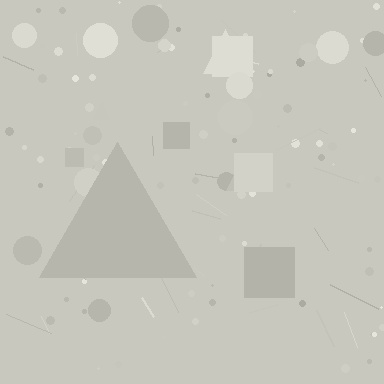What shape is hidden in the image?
A triangle is hidden in the image.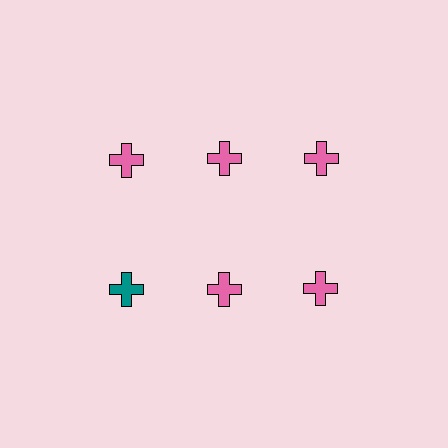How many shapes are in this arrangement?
There are 6 shapes arranged in a grid pattern.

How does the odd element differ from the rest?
It has a different color: teal instead of pink.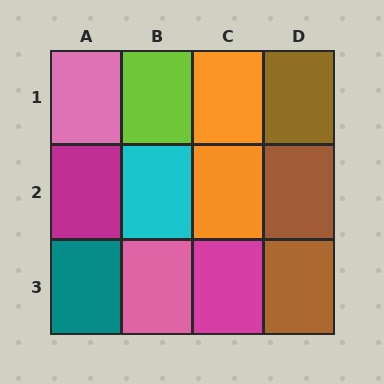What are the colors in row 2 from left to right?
Magenta, cyan, orange, brown.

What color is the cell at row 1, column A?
Pink.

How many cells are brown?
3 cells are brown.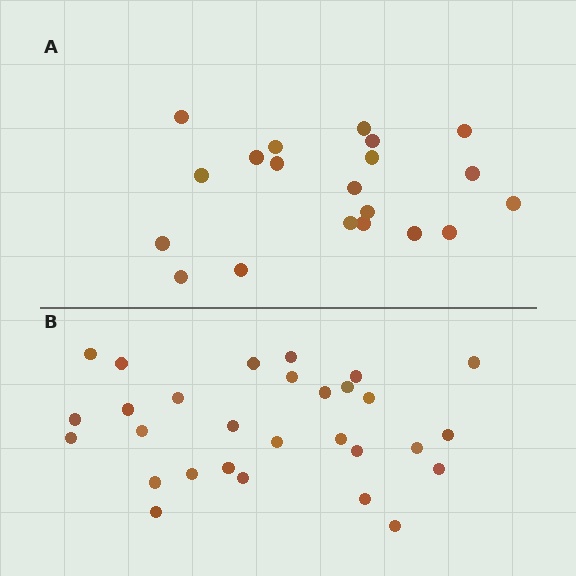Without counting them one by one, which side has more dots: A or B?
Region B (the bottom region) has more dots.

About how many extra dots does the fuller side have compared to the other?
Region B has roughly 8 or so more dots than region A.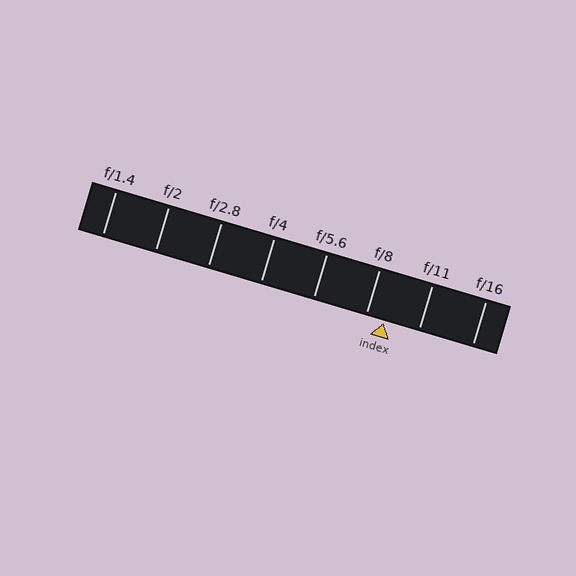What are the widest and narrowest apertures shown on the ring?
The widest aperture shown is f/1.4 and the narrowest is f/16.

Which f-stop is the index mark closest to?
The index mark is closest to f/8.